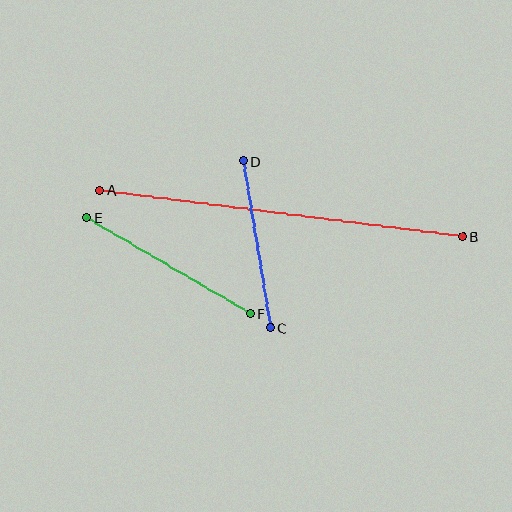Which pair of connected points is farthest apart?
Points A and B are farthest apart.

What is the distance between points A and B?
The distance is approximately 366 pixels.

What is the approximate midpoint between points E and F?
The midpoint is at approximately (168, 265) pixels.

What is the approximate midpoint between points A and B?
The midpoint is at approximately (281, 213) pixels.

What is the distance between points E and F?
The distance is approximately 190 pixels.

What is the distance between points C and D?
The distance is approximately 169 pixels.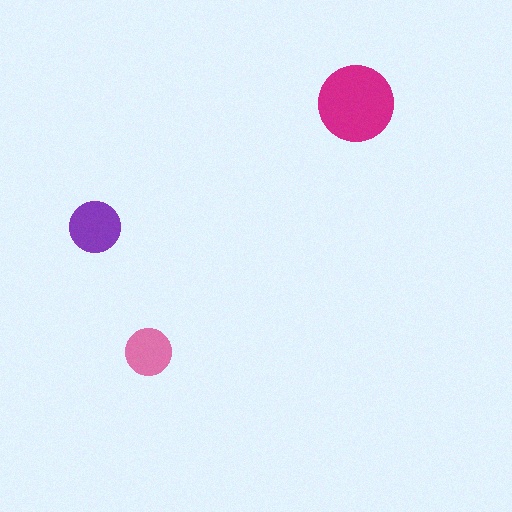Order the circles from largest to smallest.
the magenta one, the purple one, the pink one.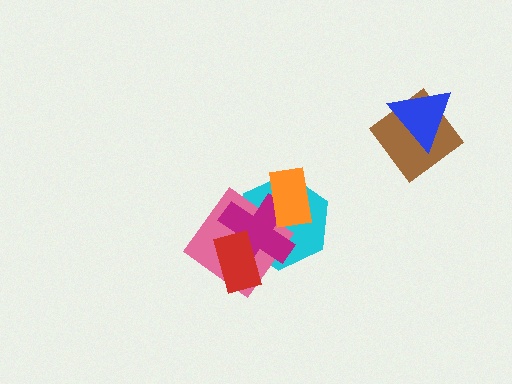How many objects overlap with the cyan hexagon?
4 objects overlap with the cyan hexagon.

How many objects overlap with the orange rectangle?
2 objects overlap with the orange rectangle.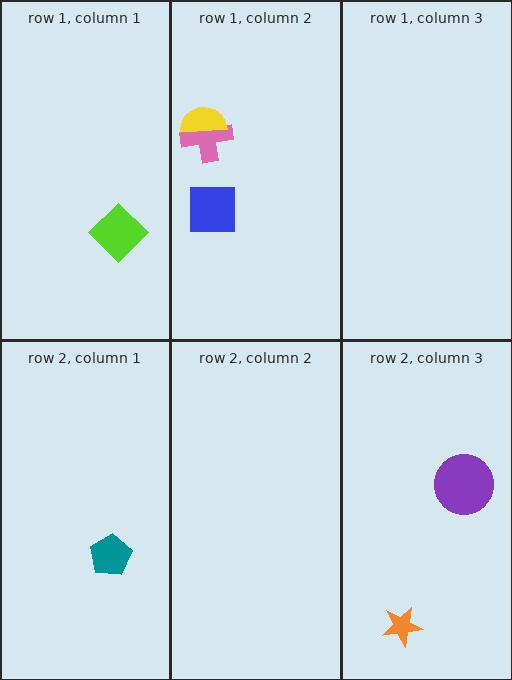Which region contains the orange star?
The row 2, column 3 region.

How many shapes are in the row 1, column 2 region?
3.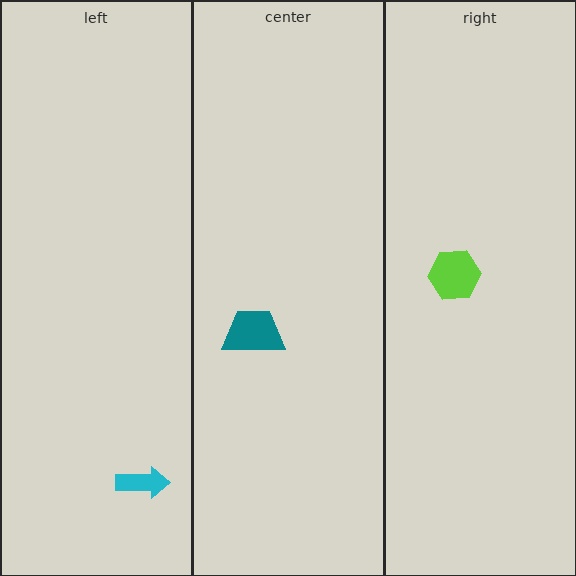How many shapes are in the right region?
1.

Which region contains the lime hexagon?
The right region.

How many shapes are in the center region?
1.